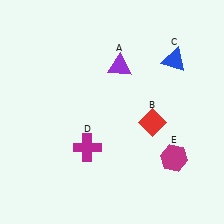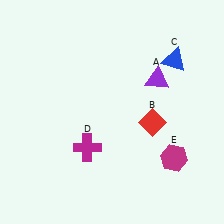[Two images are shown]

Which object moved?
The purple triangle (A) moved right.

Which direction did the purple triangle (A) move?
The purple triangle (A) moved right.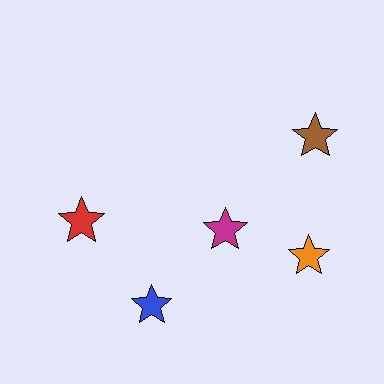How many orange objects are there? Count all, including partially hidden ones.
There is 1 orange object.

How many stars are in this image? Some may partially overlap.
There are 5 stars.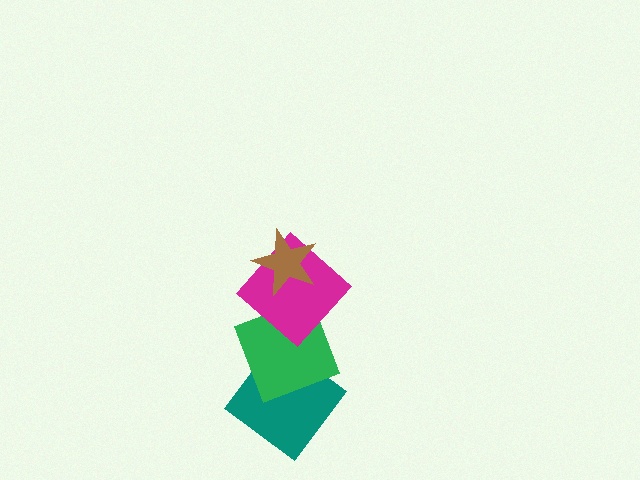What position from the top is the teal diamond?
The teal diamond is 4th from the top.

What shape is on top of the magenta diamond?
The brown star is on top of the magenta diamond.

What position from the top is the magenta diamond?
The magenta diamond is 2nd from the top.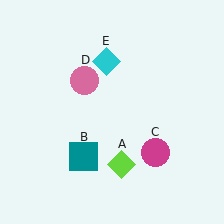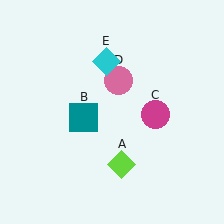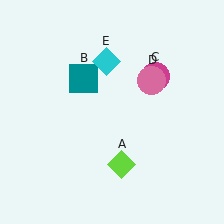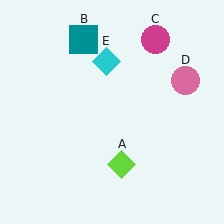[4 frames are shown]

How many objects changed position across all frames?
3 objects changed position: teal square (object B), magenta circle (object C), pink circle (object D).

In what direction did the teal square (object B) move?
The teal square (object B) moved up.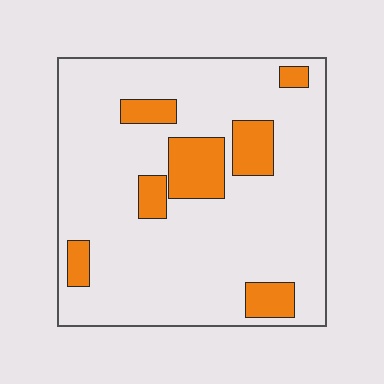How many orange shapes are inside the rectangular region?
7.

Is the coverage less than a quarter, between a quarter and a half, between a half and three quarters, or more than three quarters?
Less than a quarter.